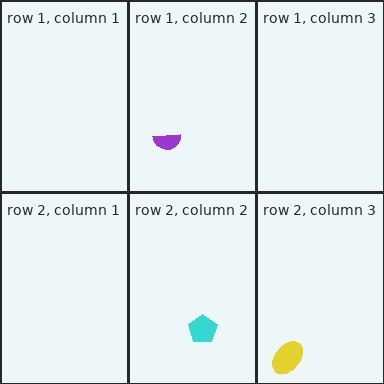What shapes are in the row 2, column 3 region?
The yellow ellipse.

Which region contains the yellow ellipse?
The row 2, column 3 region.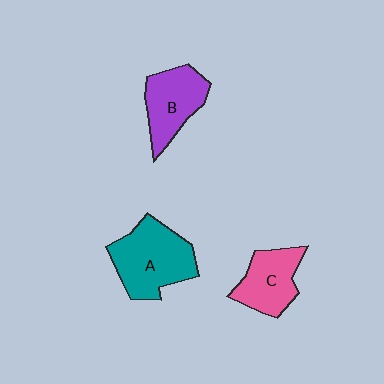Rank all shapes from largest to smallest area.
From largest to smallest: A (teal), B (purple), C (pink).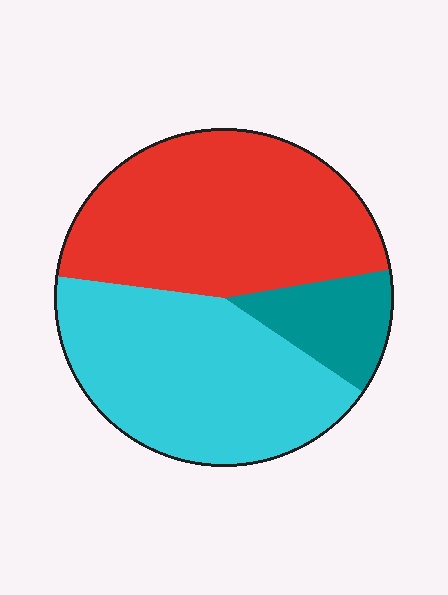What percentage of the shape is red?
Red covers around 45% of the shape.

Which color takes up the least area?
Teal, at roughly 10%.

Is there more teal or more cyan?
Cyan.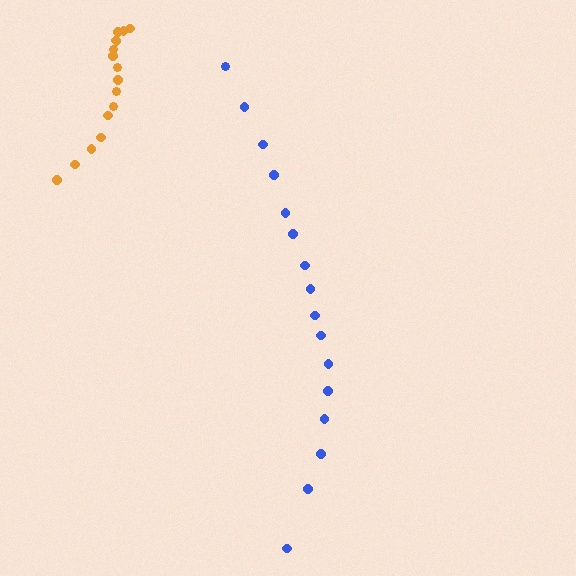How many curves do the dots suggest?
There are 2 distinct paths.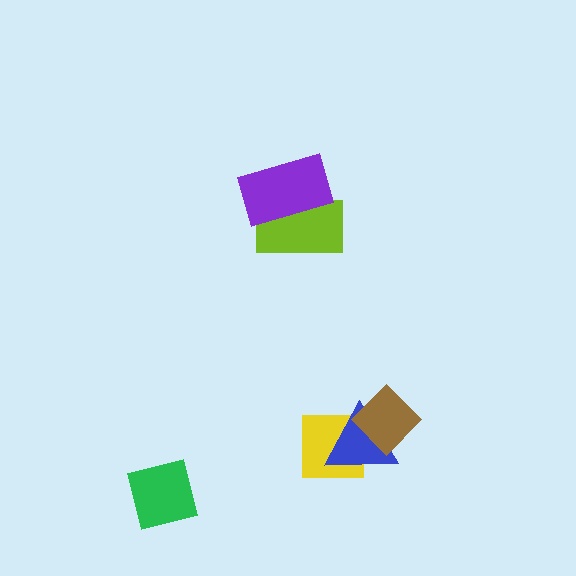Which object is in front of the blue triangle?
The brown diamond is in front of the blue triangle.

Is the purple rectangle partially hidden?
No, no other shape covers it.